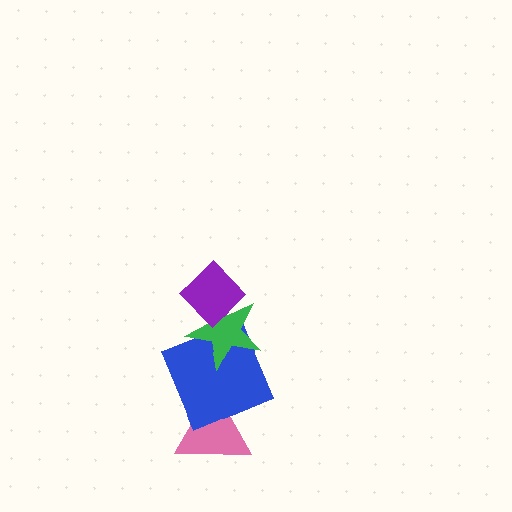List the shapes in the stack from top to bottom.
From top to bottom: the purple diamond, the green star, the blue square, the pink triangle.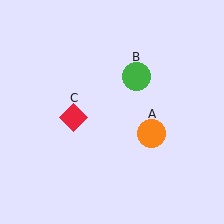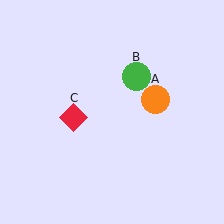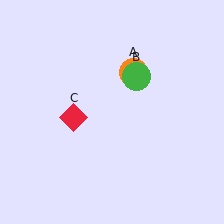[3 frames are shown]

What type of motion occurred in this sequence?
The orange circle (object A) rotated counterclockwise around the center of the scene.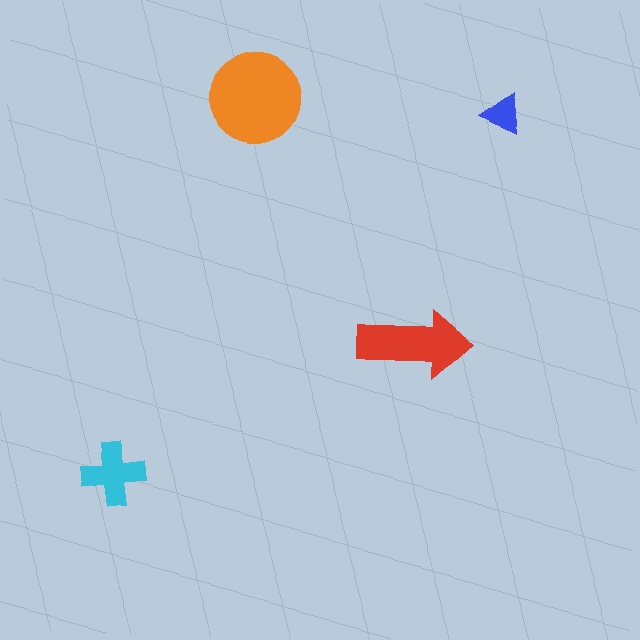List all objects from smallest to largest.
The blue triangle, the cyan cross, the red arrow, the orange circle.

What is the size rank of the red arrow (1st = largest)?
2nd.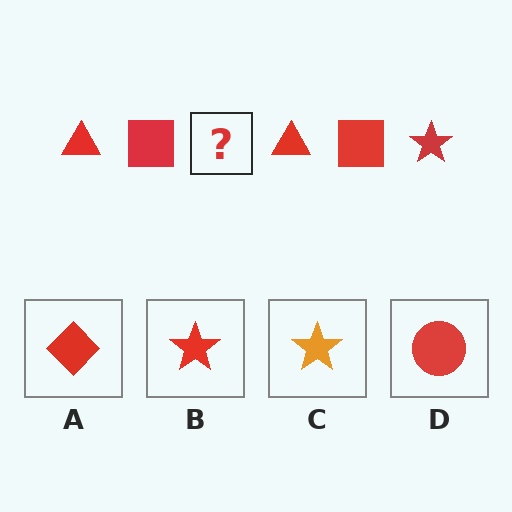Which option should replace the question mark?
Option B.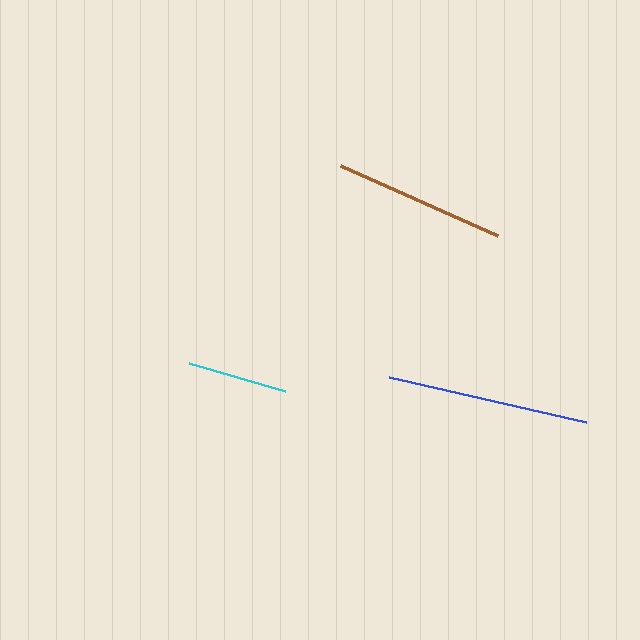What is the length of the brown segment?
The brown segment is approximately 171 pixels long.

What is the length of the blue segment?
The blue segment is approximately 202 pixels long.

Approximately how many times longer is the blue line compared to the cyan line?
The blue line is approximately 2.0 times the length of the cyan line.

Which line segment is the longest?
The blue line is the longest at approximately 202 pixels.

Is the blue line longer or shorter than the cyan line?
The blue line is longer than the cyan line.